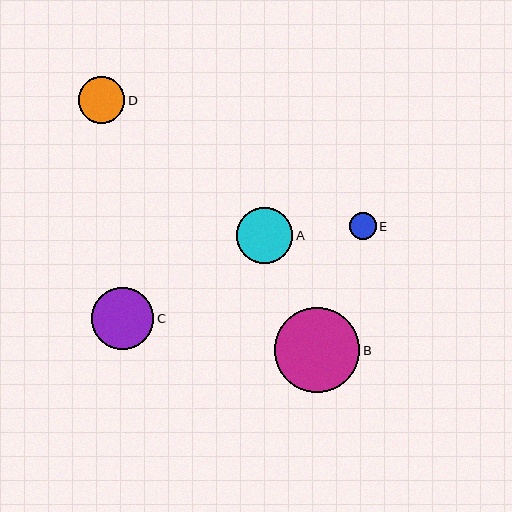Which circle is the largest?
Circle B is the largest with a size of approximately 85 pixels.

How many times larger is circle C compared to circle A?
Circle C is approximately 1.1 times the size of circle A.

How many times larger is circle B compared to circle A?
Circle B is approximately 1.5 times the size of circle A.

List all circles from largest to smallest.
From largest to smallest: B, C, A, D, E.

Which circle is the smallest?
Circle E is the smallest with a size of approximately 27 pixels.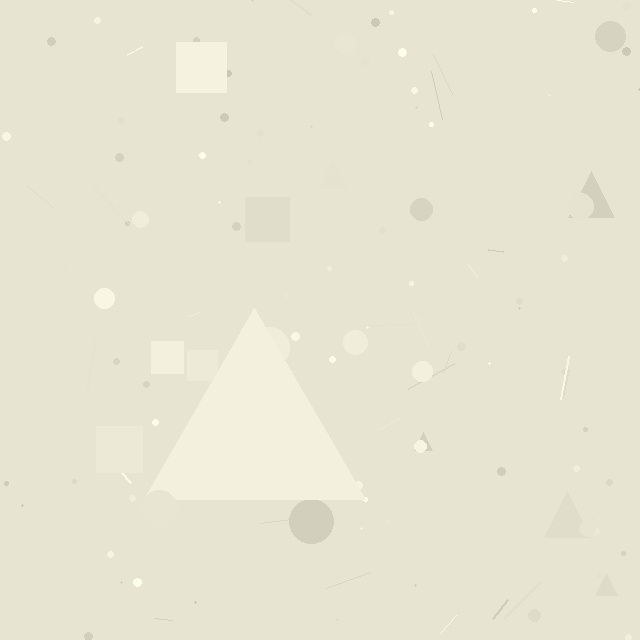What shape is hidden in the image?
A triangle is hidden in the image.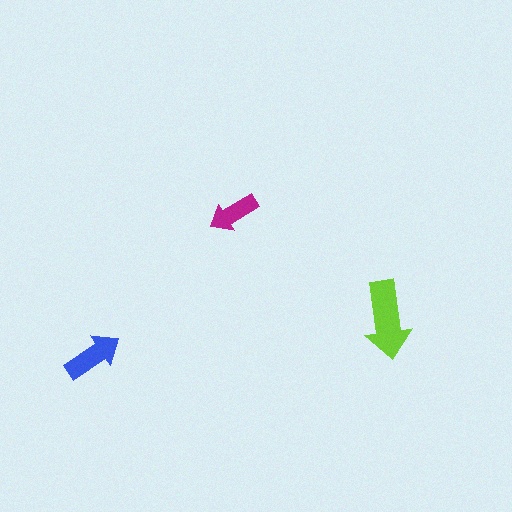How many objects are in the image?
There are 3 objects in the image.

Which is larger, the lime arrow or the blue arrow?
The lime one.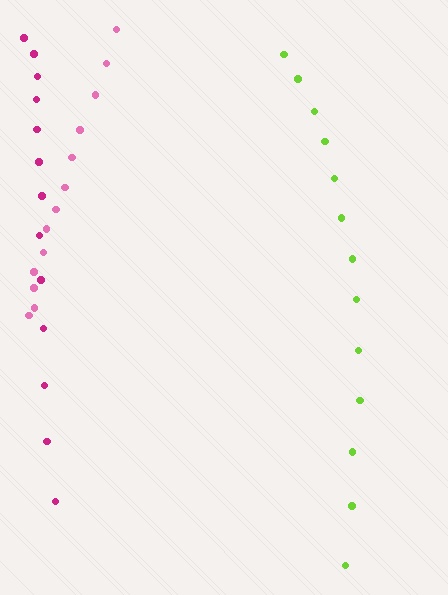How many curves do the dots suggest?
There are 3 distinct paths.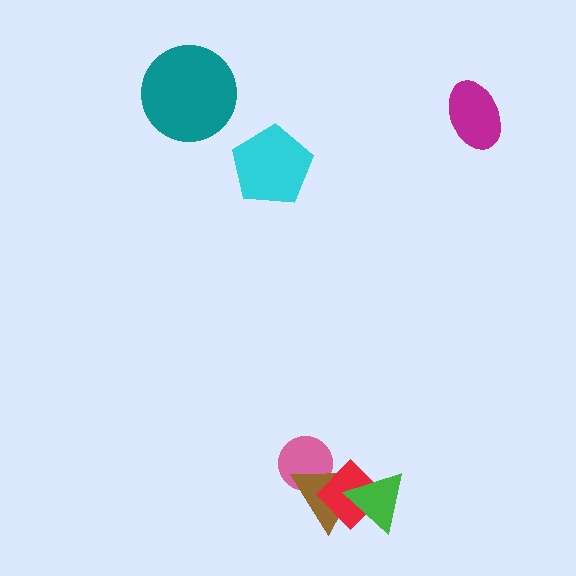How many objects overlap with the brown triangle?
3 objects overlap with the brown triangle.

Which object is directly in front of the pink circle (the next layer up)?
The brown triangle is directly in front of the pink circle.